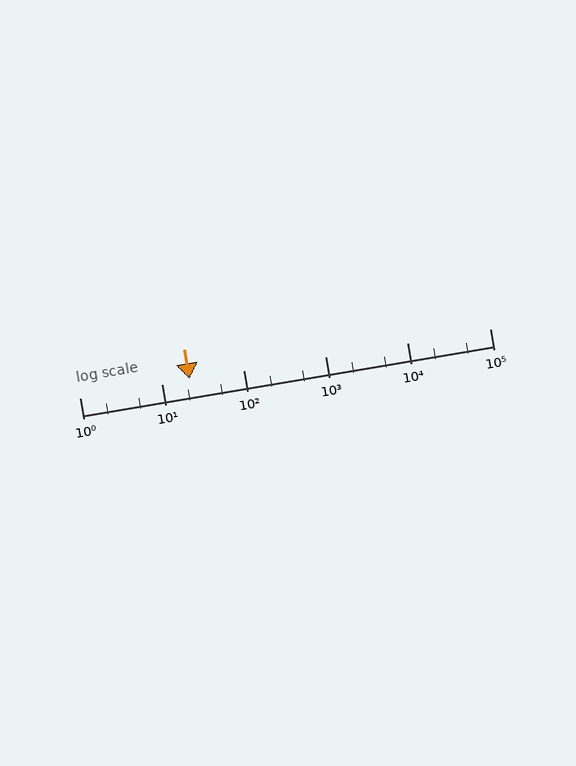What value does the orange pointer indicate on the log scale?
The pointer indicates approximately 22.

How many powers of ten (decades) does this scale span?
The scale spans 5 decades, from 1 to 100000.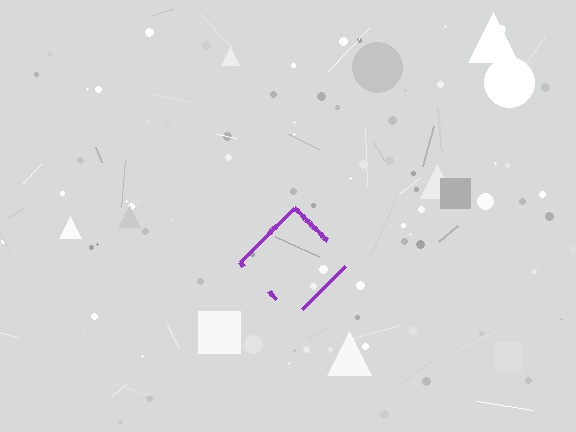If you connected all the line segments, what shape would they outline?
They would outline a diamond.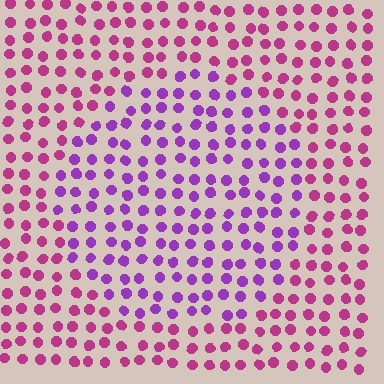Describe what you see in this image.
The image is filled with small magenta elements in a uniform arrangement. A circle-shaped region is visible where the elements are tinted to a slightly different hue, forming a subtle color boundary.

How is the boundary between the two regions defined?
The boundary is defined purely by a slight shift in hue (about 39 degrees). Spacing, size, and orientation are identical on both sides.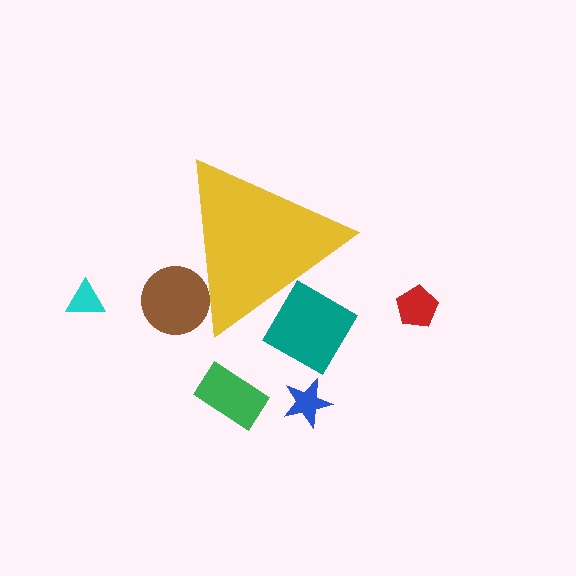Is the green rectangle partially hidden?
No, the green rectangle is fully visible.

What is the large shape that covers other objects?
A yellow triangle.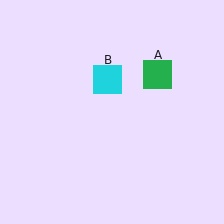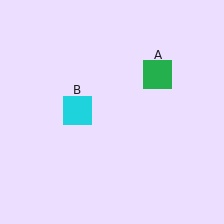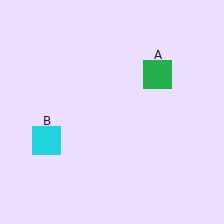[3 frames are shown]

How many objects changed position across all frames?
1 object changed position: cyan square (object B).